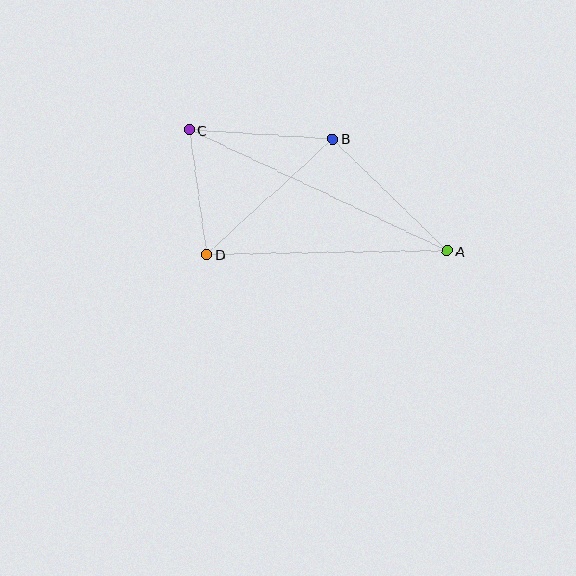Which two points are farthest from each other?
Points A and C are farthest from each other.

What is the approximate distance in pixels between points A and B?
The distance between A and B is approximately 160 pixels.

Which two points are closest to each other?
Points C and D are closest to each other.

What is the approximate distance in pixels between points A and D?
The distance between A and D is approximately 240 pixels.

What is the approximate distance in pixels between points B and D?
The distance between B and D is approximately 171 pixels.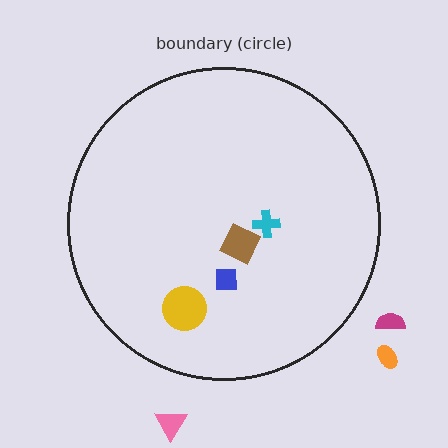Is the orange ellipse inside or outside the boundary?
Outside.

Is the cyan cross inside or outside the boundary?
Inside.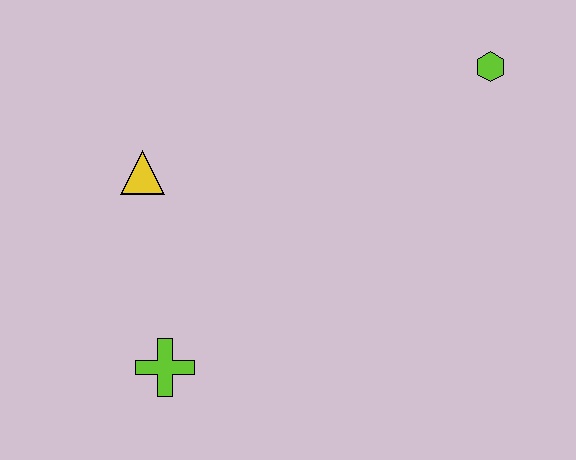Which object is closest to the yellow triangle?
The lime cross is closest to the yellow triangle.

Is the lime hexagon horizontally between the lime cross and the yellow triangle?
No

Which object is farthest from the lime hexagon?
The lime cross is farthest from the lime hexagon.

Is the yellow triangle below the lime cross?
No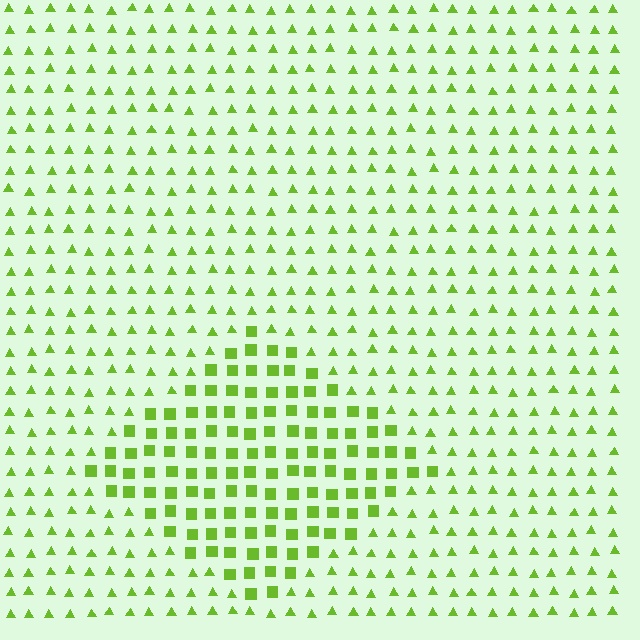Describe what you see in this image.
The image is filled with small lime elements arranged in a uniform grid. A diamond-shaped region contains squares, while the surrounding area contains triangles. The boundary is defined purely by the change in element shape.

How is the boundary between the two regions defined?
The boundary is defined by a change in element shape: squares inside vs. triangles outside. All elements share the same color and spacing.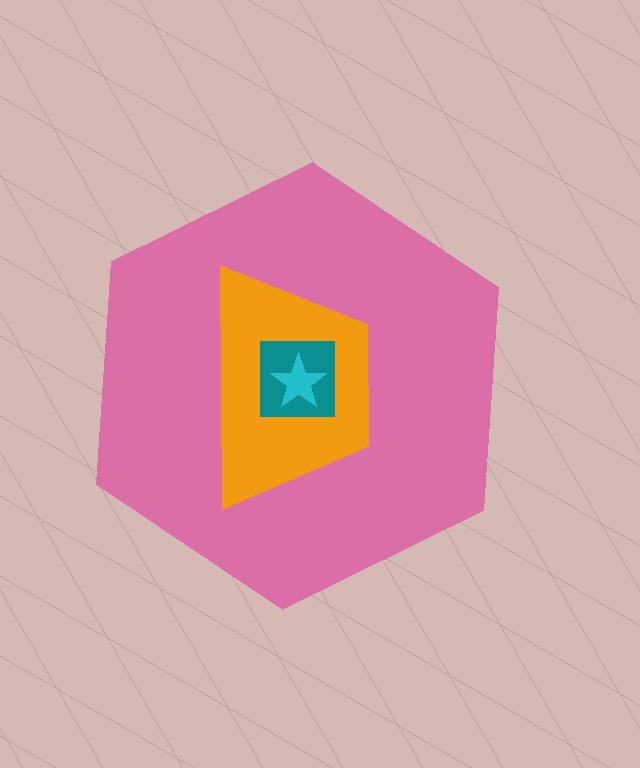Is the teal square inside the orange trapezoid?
Yes.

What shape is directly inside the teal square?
The cyan star.